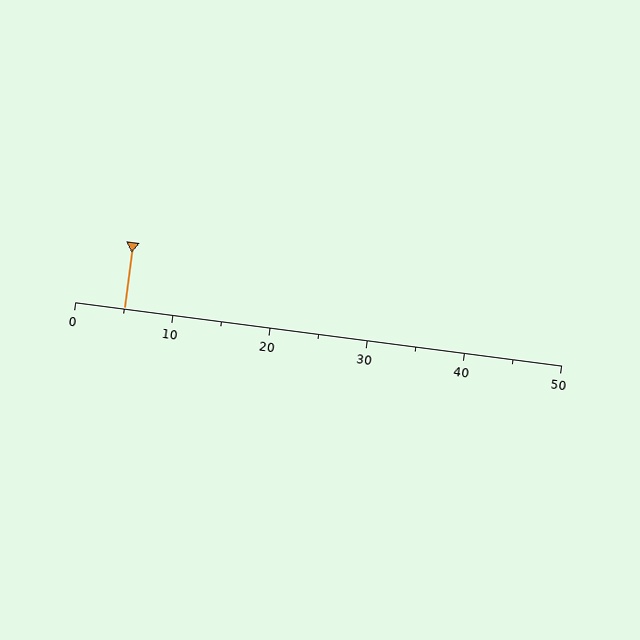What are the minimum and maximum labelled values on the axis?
The axis runs from 0 to 50.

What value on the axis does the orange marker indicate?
The marker indicates approximately 5.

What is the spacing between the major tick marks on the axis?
The major ticks are spaced 10 apart.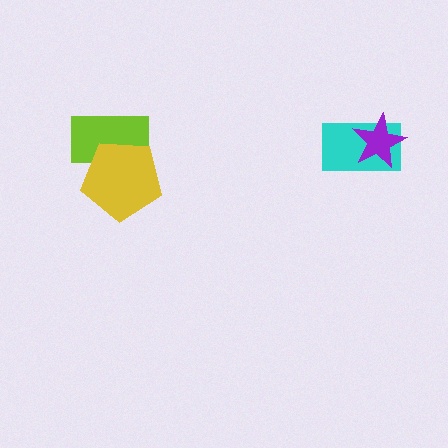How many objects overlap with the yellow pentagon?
1 object overlaps with the yellow pentagon.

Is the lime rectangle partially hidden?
Yes, it is partially covered by another shape.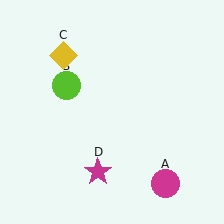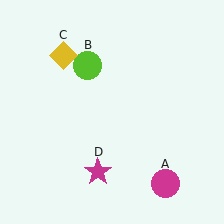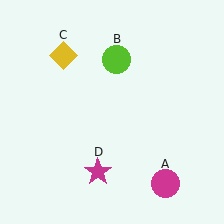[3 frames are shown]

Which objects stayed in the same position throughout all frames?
Magenta circle (object A) and yellow diamond (object C) and magenta star (object D) remained stationary.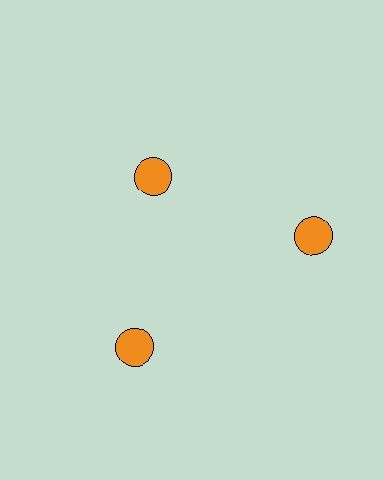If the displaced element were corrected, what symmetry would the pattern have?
It would have 3-fold rotational symmetry — the pattern would map onto itself every 120 degrees.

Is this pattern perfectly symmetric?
No. The 3 orange circles are arranged in a ring, but one element near the 11 o'clock position is pulled inward toward the center, breaking the 3-fold rotational symmetry.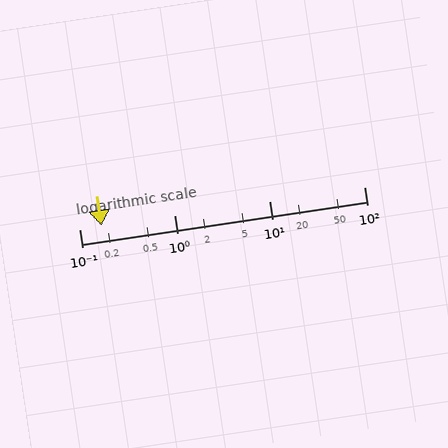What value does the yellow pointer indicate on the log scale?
The pointer indicates approximately 0.17.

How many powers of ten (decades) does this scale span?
The scale spans 3 decades, from 0.1 to 100.